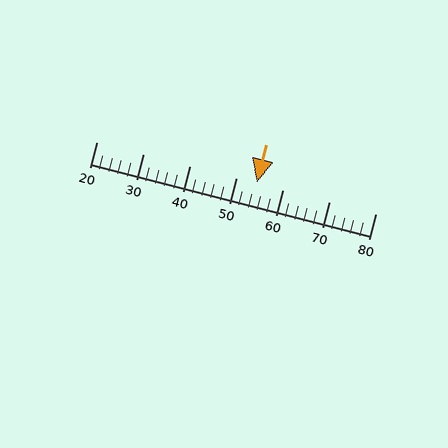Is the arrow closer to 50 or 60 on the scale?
The arrow is closer to 50.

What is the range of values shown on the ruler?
The ruler shows values from 20 to 80.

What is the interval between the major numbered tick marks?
The major tick marks are spaced 10 units apart.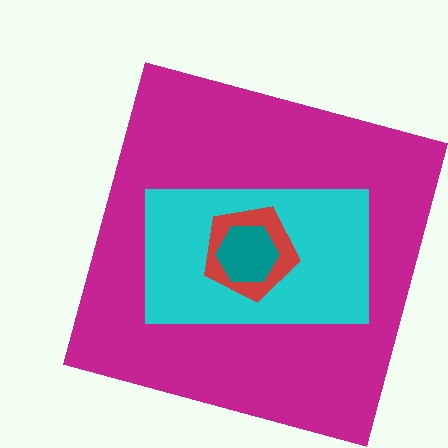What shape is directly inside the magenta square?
The cyan rectangle.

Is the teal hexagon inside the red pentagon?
Yes.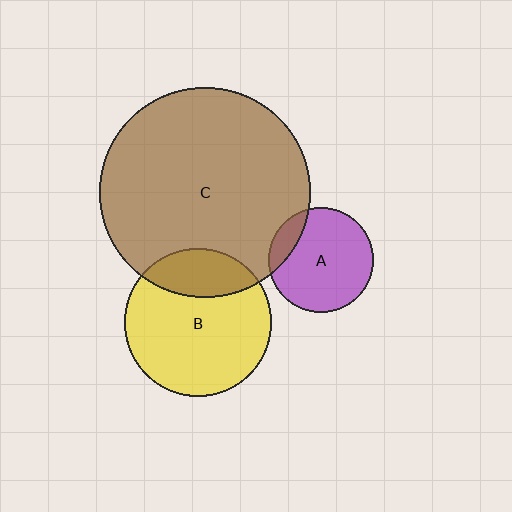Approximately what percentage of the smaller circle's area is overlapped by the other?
Approximately 15%.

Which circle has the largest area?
Circle C (brown).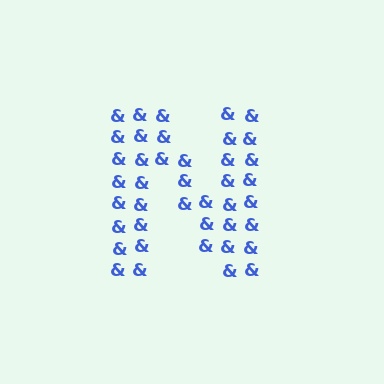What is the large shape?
The large shape is the letter N.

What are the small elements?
The small elements are ampersands.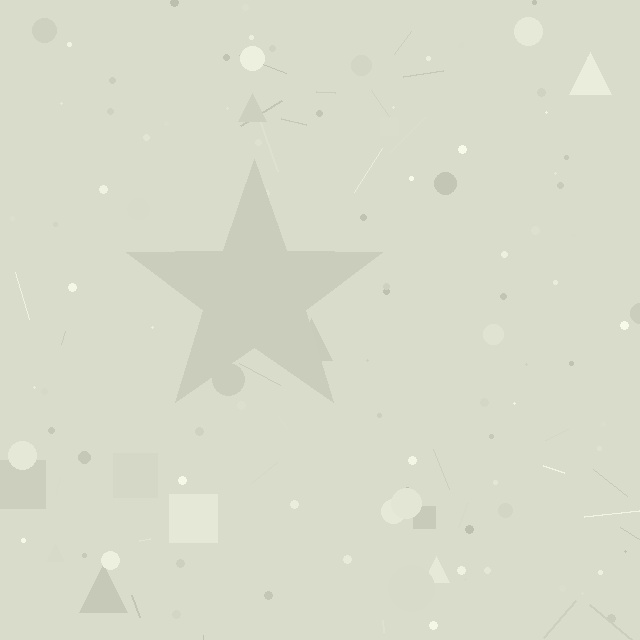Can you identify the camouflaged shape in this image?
The camouflaged shape is a star.